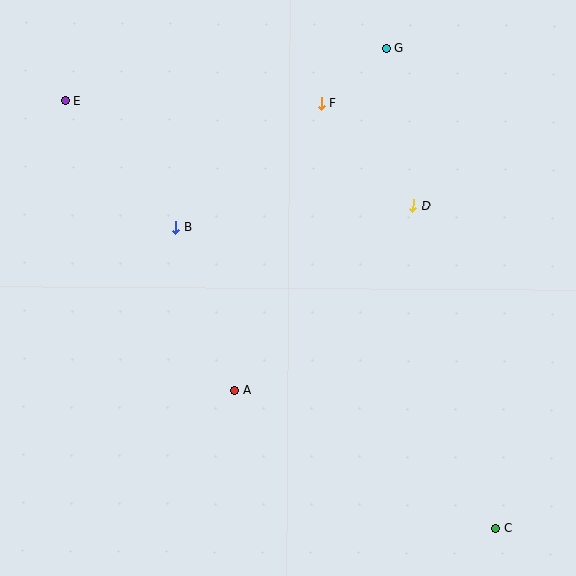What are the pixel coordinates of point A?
Point A is at (235, 390).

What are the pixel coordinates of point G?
Point G is at (386, 48).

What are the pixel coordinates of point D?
Point D is at (413, 206).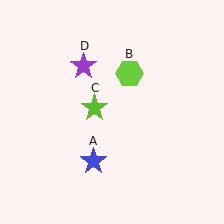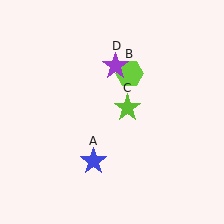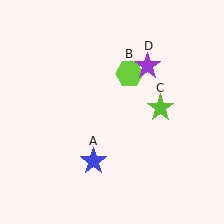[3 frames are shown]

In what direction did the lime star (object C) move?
The lime star (object C) moved right.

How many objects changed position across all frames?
2 objects changed position: lime star (object C), purple star (object D).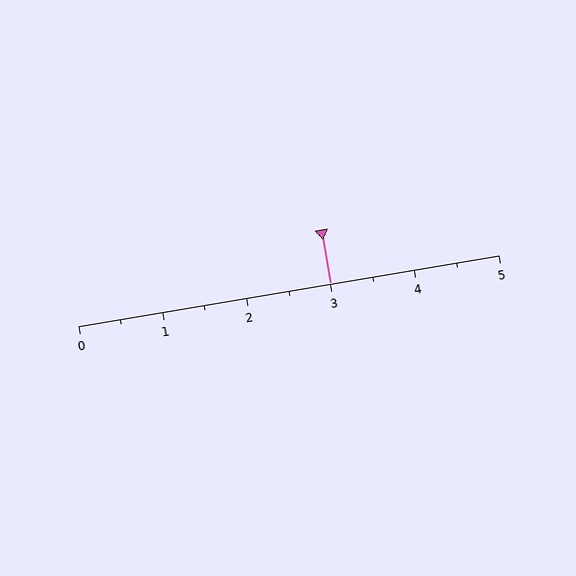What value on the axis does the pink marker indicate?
The marker indicates approximately 3.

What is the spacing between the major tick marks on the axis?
The major ticks are spaced 1 apart.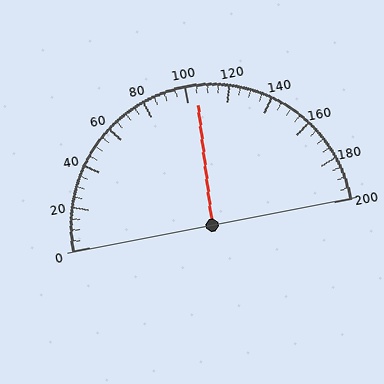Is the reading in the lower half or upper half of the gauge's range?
The reading is in the upper half of the range (0 to 200).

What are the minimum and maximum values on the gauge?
The gauge ranges from 0 to 200.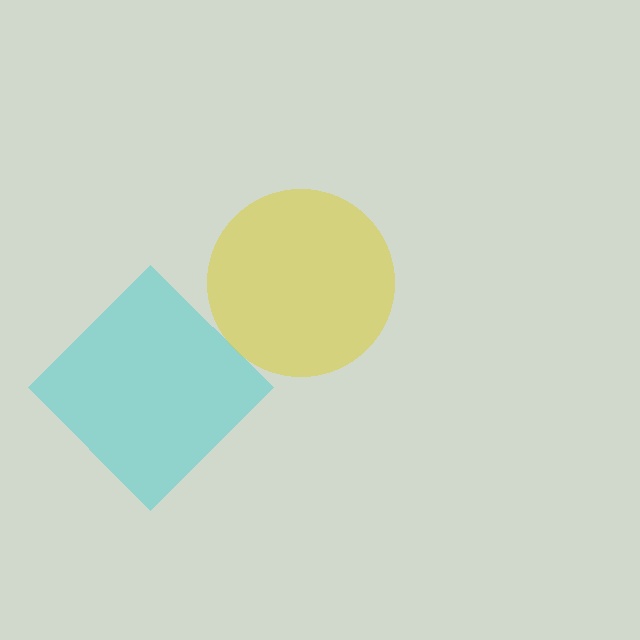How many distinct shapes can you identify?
There are 2 distinct shapes: a cyan diamond, a yellow circle.